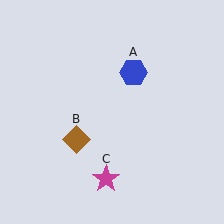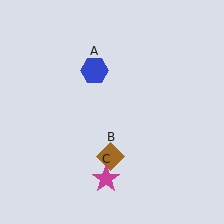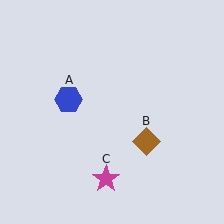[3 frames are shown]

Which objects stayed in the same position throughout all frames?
Magenta star (object C) remained stationary.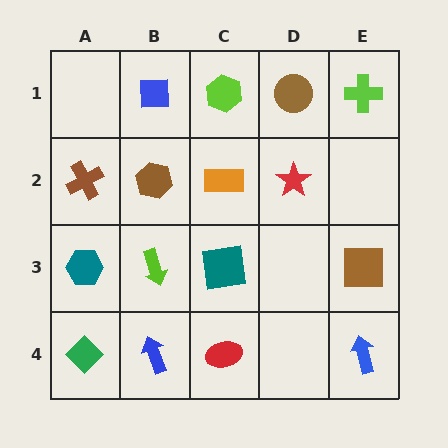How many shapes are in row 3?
4 shapes.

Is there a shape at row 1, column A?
No, that cell is empty.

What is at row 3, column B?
A lime arrow.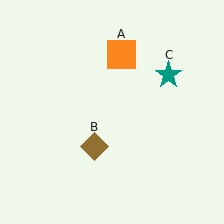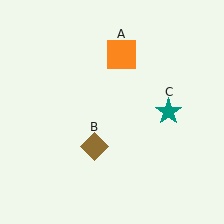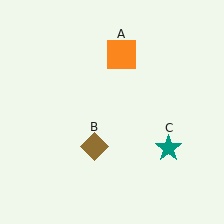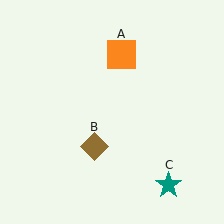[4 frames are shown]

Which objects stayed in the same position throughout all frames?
Orange square (object A) and brown diamond (object B) remained stationary.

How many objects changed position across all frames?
1 object changed position: teal star (object C).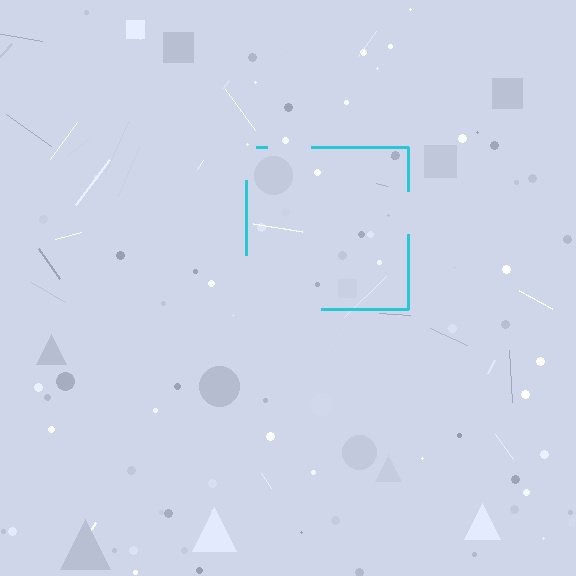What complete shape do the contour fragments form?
The contour fragments form a square.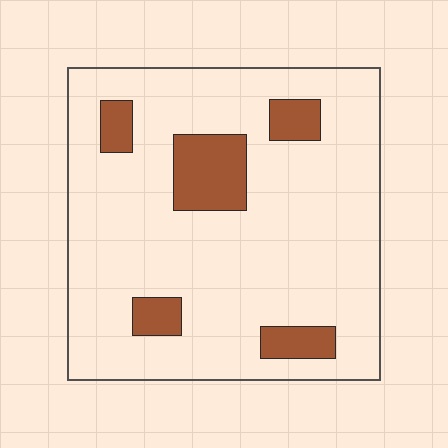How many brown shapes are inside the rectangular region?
5.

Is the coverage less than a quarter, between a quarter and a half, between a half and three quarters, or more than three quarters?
Less than a quarter.